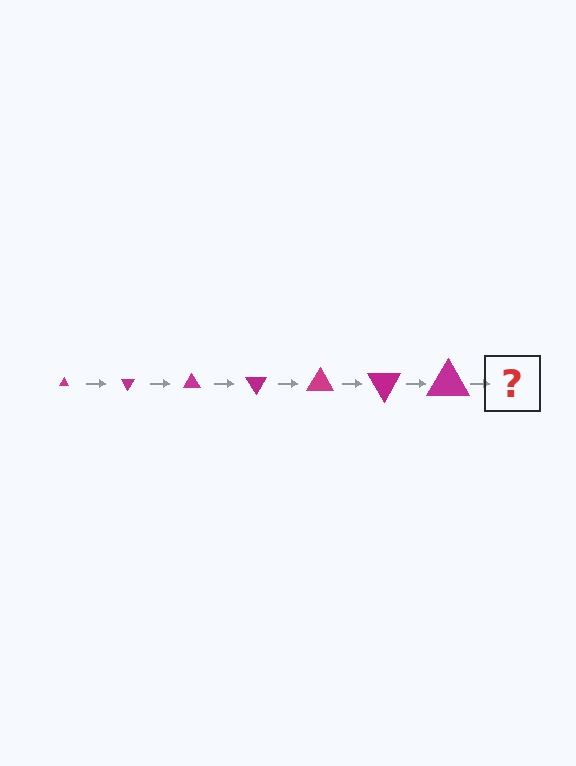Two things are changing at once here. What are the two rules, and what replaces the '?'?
The two rules are that the triangle grows larger each step and it rotates 60 degrees each step. The '?' should be a triangle, larger than the previous one and rotated 420 degrees from the start.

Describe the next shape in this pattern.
It should be a triangle, larger than the previous one and rotated 420 degrees from the start.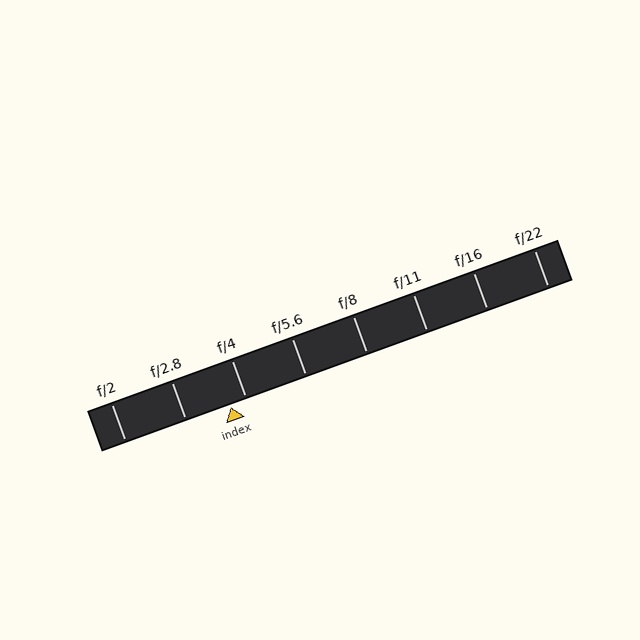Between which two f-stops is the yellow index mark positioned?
The index mark is between f/2.8 and f/4.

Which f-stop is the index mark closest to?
The index mark is closest to f/4.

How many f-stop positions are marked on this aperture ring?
There are 8 f-stop positions marked.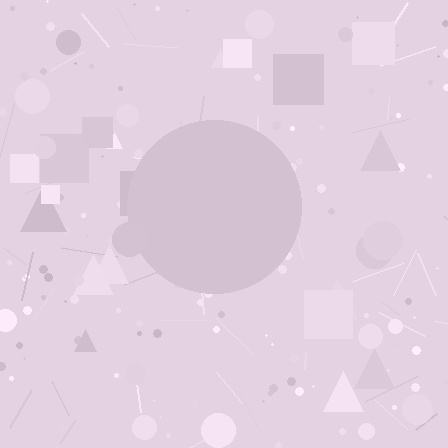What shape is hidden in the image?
A circle is hidden in the image.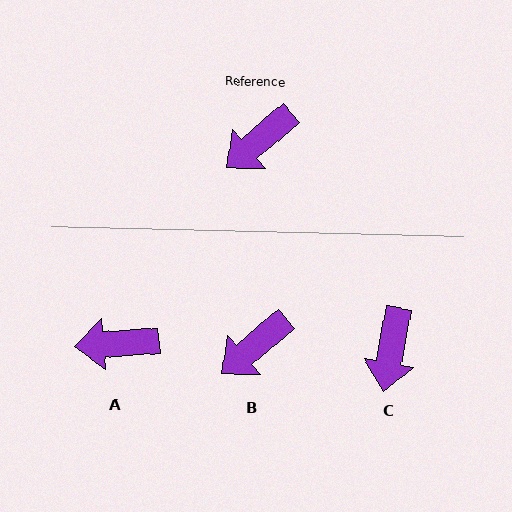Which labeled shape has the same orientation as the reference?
B.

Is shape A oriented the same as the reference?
No, it is off by about 37 degrees.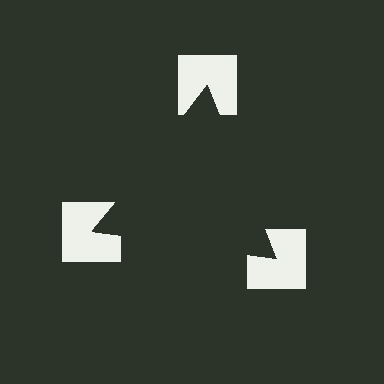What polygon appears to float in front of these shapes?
An illusory triangle — its edges are inferred from the aligned wedge cuts in the notched squares, not physically drawn.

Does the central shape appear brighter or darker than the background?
It typically appears slightly darker than the background, even though no actual brightness change is drawn.